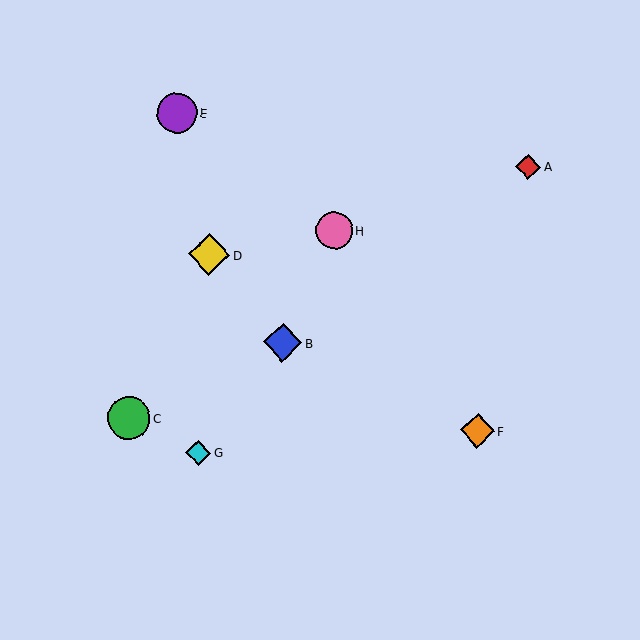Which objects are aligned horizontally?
Objects C, F are aligned horizontally.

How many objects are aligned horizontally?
2 objects (C, F) are aligned horizontally.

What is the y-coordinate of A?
Object A is at y≈167.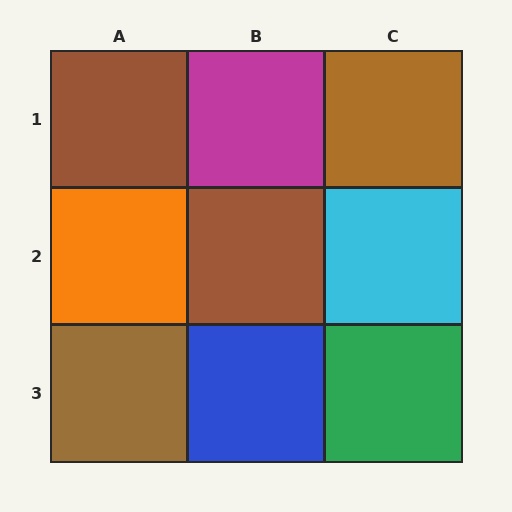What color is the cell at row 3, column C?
Green.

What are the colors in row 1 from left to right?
Brown, magenta, brown.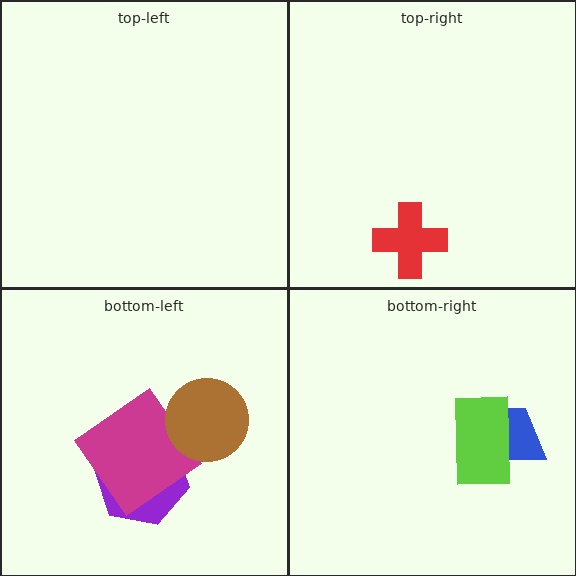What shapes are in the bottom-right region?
The blue trapezoid, the lime rectangle.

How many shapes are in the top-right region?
1.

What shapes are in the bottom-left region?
The purple hexagon, the magenta diamond, the brown circle.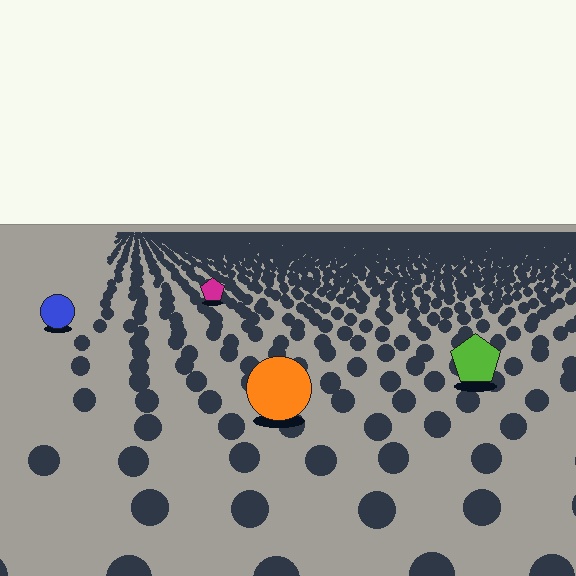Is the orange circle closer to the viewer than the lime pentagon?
Yes. The orange circle is closer — you can tell from the texture gradient: the ground texture is coarser near it.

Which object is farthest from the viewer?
The magenta pentagon is farthest from the viewer. It appears smaller and the ground texture around it is denser.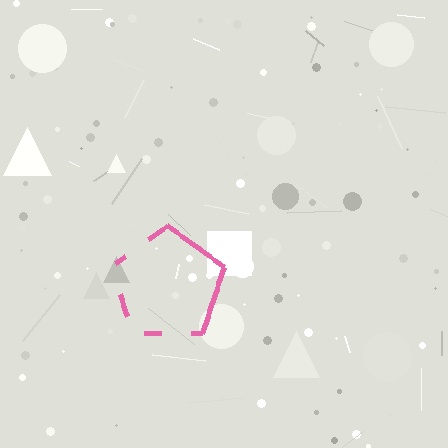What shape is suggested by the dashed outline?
The dashed outline suggests a pentagon.